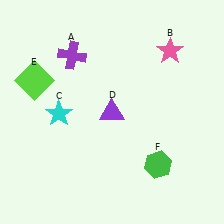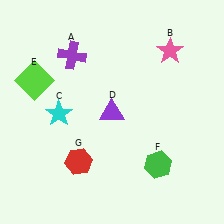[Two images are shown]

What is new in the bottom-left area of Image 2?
A red hexagon (G) was added in the bottom-left area of Image 2.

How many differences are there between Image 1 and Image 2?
There is 1 difference between the two images.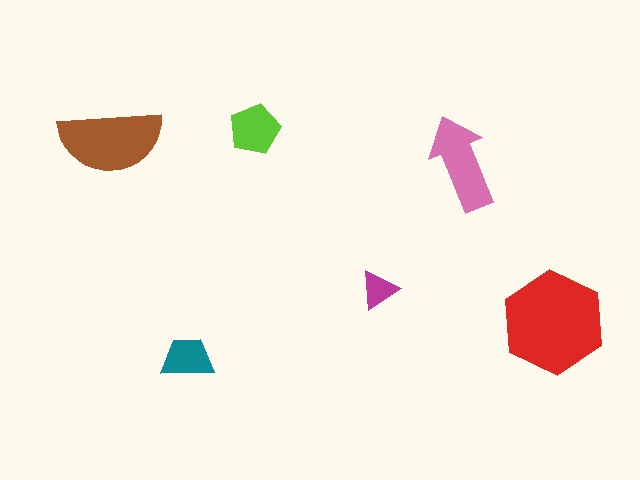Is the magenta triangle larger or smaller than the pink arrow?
Smaller.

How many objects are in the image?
There are 6 objects in the image.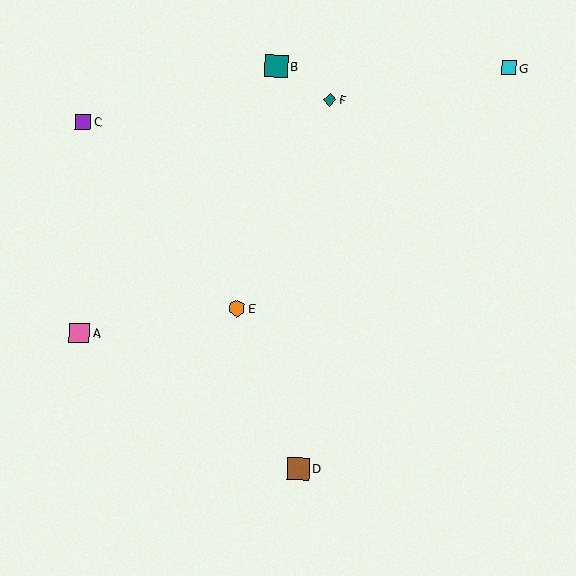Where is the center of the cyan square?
The center of the cyan square is at (509, 68).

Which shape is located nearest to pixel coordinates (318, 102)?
The teal diamond (labeled F) at (330, 100) is nearest to that location.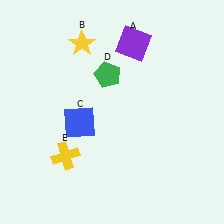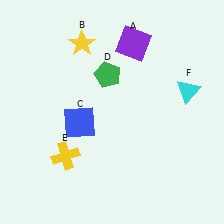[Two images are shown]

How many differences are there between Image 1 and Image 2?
There is 1 difference between the two images.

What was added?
A cyan triangle (F) was added in Image 2.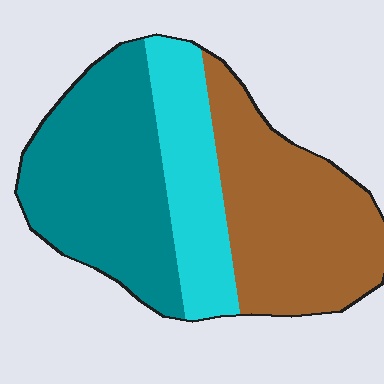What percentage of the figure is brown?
Brown takes up about three eighths (3/8) of the figure.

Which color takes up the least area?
Cyan, at roughly 20%.